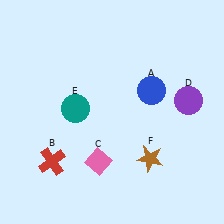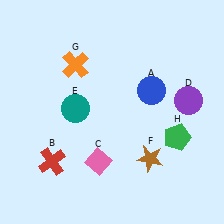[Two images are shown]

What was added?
An orange cross (G), a green pentagon (H) were added in Image 2.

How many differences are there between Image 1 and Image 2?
There are 2 differences between the two images.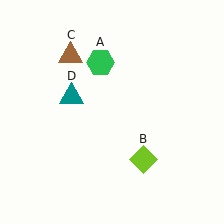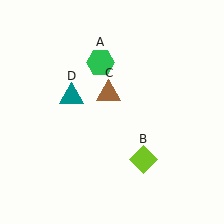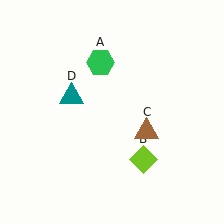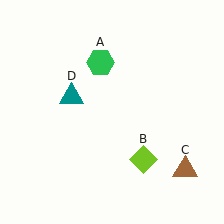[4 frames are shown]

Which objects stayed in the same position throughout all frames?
Green hexagon (object A) and lime diamond (object B) and teal triangle (object D) remained stationary.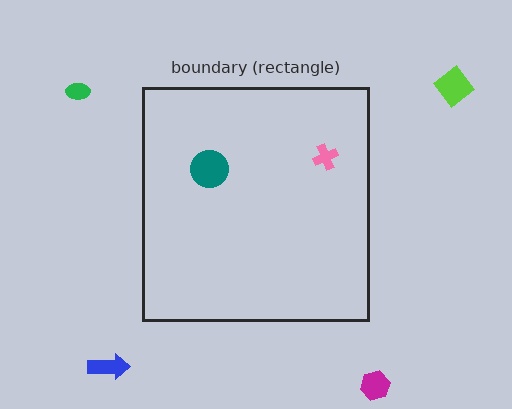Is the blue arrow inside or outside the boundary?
Outside.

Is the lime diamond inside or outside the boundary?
Outside.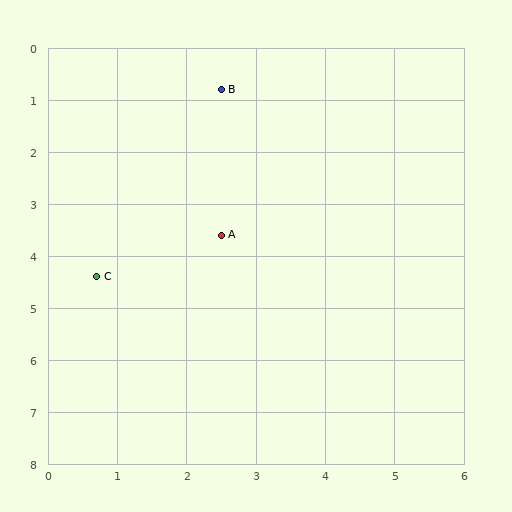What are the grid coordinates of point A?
Point A is at approximately (2.5, 3.6).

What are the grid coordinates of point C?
Point C is at approximately (0.7, 4.4).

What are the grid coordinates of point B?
Point B is at approximately (2.5, 0.8).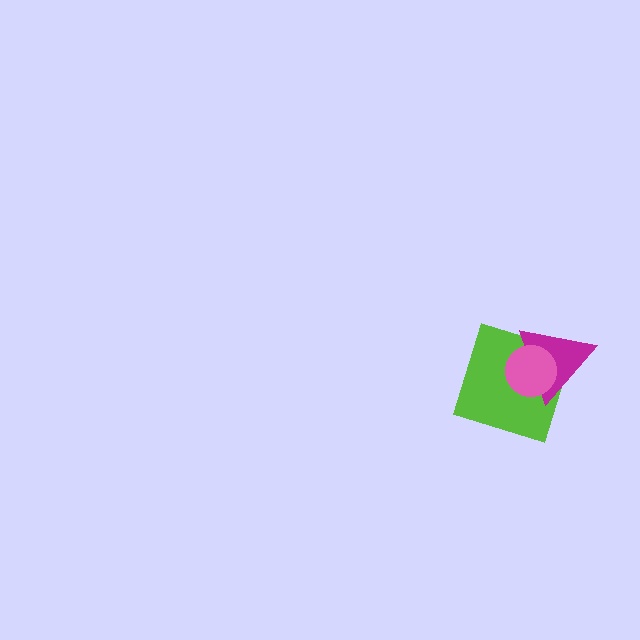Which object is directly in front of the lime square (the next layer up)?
The magenta triangle is directly in front of the lime square.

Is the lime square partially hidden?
Yes, it is partially covered by another shape.